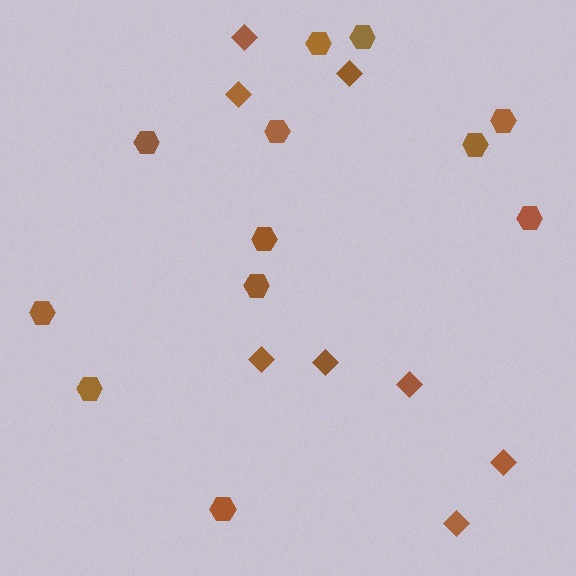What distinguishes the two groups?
There are 2 groups: one group of hexagons (12) and one group of diamonds (8).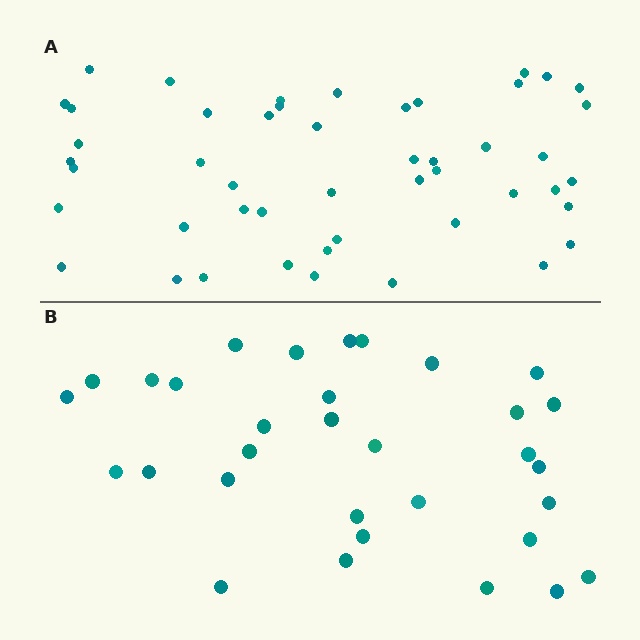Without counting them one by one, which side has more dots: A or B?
Region A (the top region) has more dots.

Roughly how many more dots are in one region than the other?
Region A has approximately 15 more dots than region B.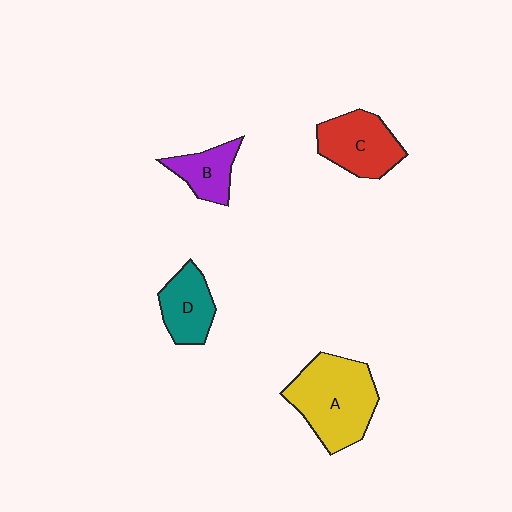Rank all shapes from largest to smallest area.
From largest to smallest: A (yellow), C (red), D (teal), B (purple).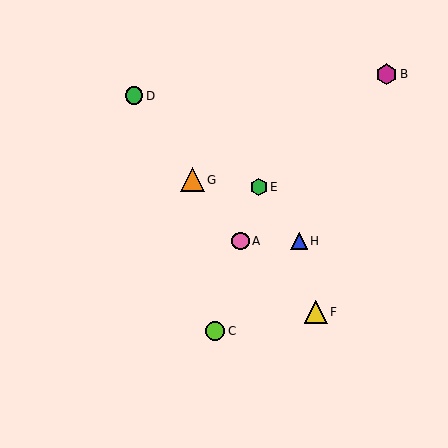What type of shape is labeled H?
Shape H is a blue triangle.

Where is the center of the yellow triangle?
The center of the yellow triangle is at (316, 312).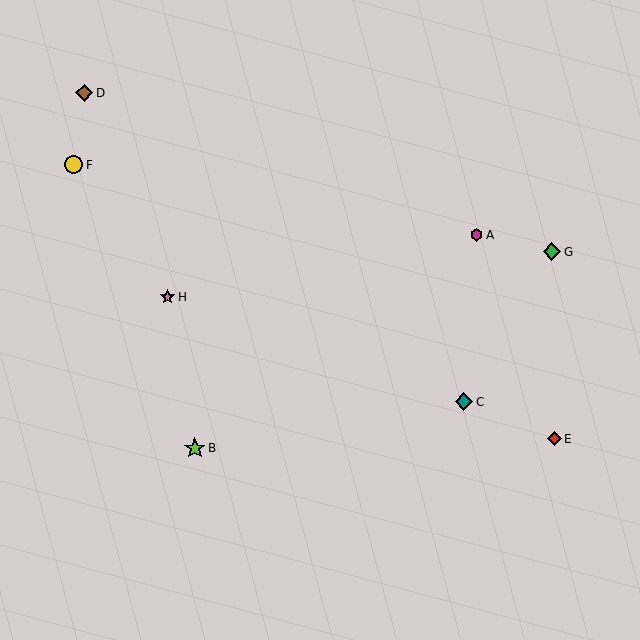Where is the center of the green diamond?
The center of the green diamond is at (552, 252).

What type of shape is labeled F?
Shape F is a yellow circle.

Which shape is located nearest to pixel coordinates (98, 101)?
The brown diamond (labeled D) at (84, 93) is nearest to that location.